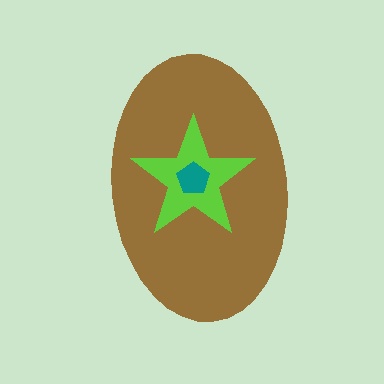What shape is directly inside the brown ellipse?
The lime star.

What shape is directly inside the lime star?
The teal pentagon.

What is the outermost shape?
The brown ellipse.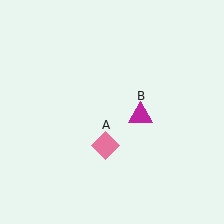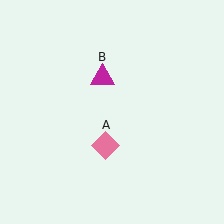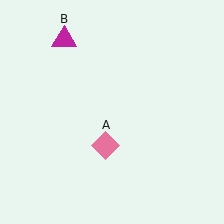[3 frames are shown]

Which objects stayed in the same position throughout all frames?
Pink diamond (object A) remained stationary.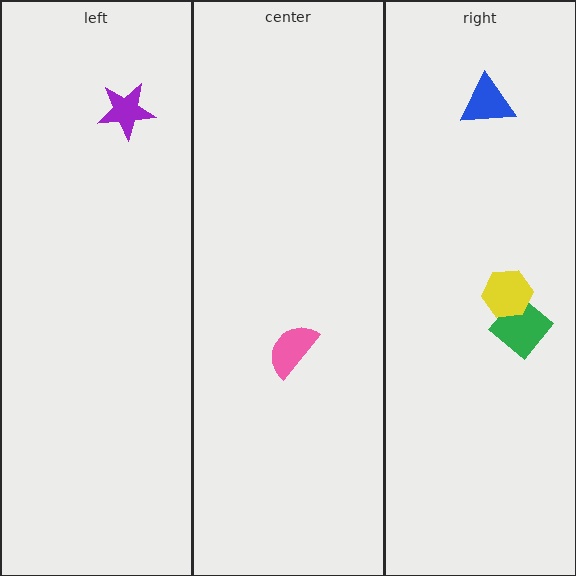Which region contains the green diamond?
The right region.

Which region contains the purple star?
The left region.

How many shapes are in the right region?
3.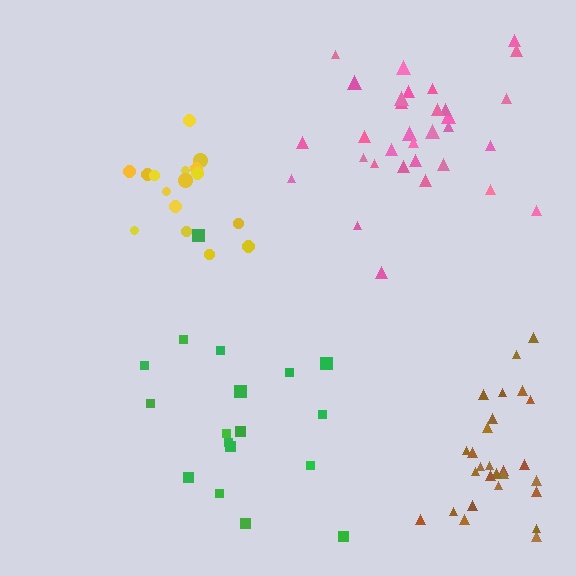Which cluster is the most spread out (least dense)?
Green.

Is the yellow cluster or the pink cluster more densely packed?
Yellow.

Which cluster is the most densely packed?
Yellow.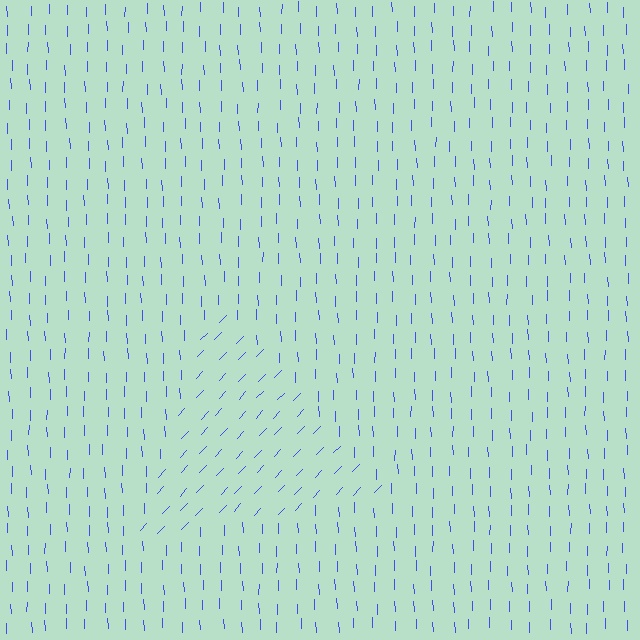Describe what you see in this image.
The image is filled with small blue line segments. A triangle region in the image has lines oriented differently from the surrounding lines, creating a visible texture boundary.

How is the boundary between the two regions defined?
The boundary is defined purely by a change in line orientation (approximately 45 degrees difference). All lines are the same color and thickness.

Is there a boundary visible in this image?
Yes, there is a texture boundary formed by a change in line orientation.